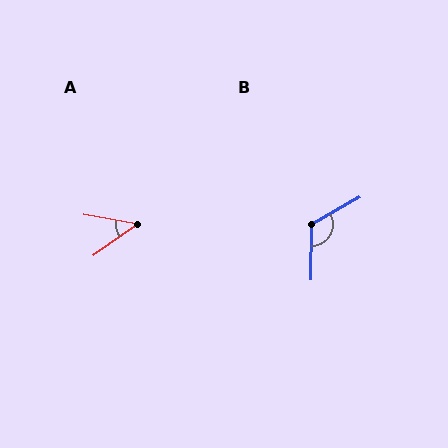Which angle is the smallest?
A, at approximately 45 degrees.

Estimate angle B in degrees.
Approximately 120 degrees.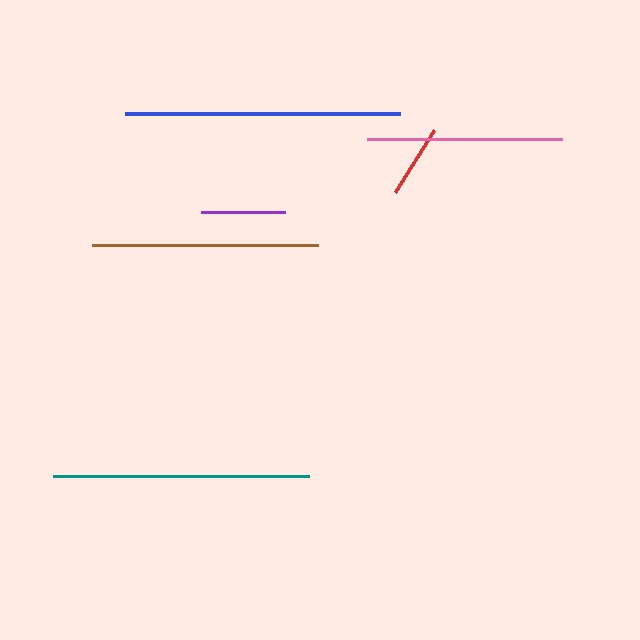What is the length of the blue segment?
The blue segment is approximately 275 pixels long.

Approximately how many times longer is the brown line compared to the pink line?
The brown line is approximately 1.2 times the length of the pink line.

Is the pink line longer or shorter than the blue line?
The blue line is longer than the pink line.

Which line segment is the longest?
The blue line is the longest at approximately 275 pixels.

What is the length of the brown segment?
The brown segment is approximately 226 pixels long.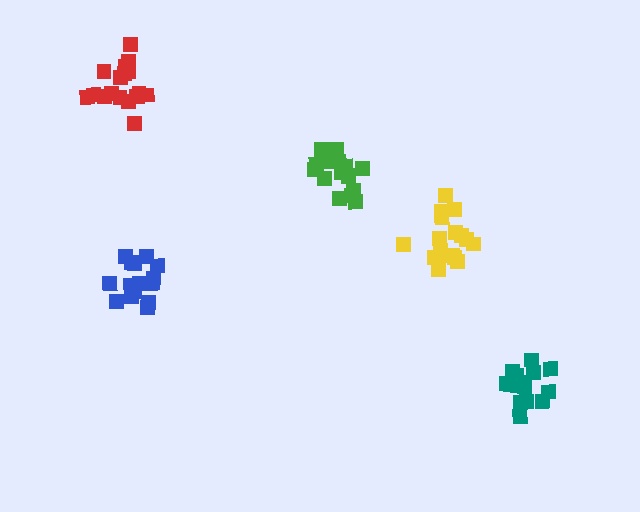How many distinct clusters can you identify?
There are 5 distinct clusters.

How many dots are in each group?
Group 1: 15 dots, Group 2: 17 dots, Group 3: 16 dots, Group 4: 17 dots, Group 5: 16 dots (81 total).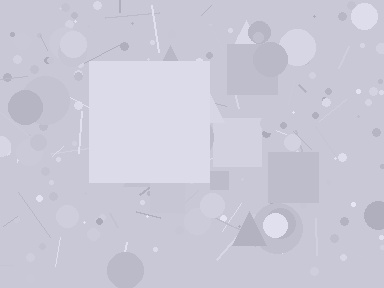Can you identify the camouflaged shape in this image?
The camouflaged shape is a square.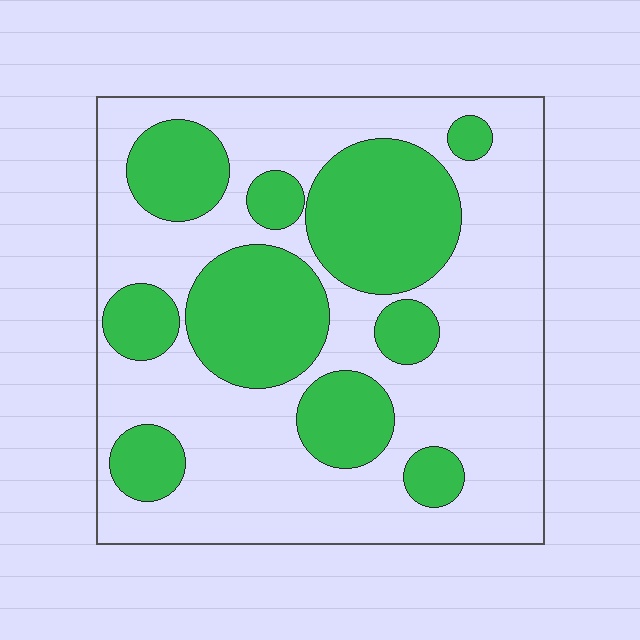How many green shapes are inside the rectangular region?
10.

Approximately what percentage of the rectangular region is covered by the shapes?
Approximately 35%.